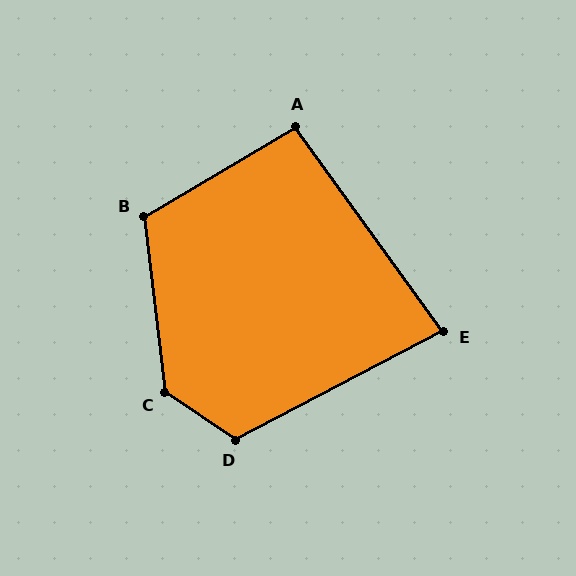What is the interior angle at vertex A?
Approximately 95 degrees (obtuse).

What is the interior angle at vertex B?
Approximately 114 degrees (obtuse).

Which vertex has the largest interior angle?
C, at approximately 131 degrees.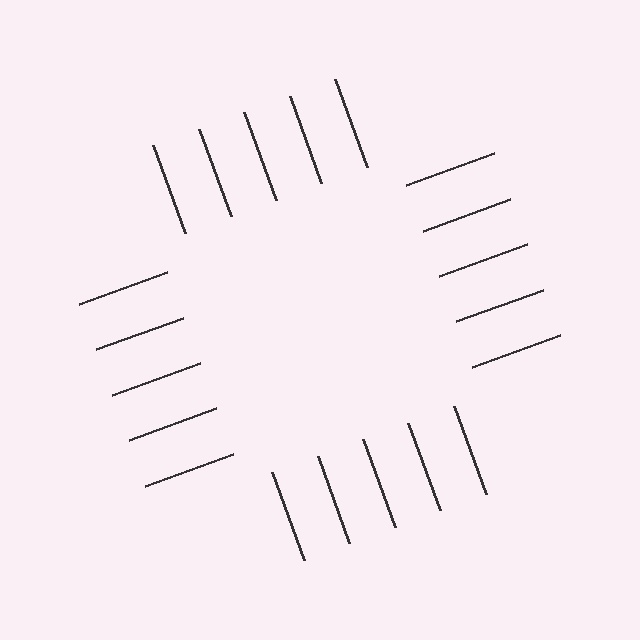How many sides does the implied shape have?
4 sides — the line-ends trace a square.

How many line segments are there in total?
20 — 5 along each of the 4 edges.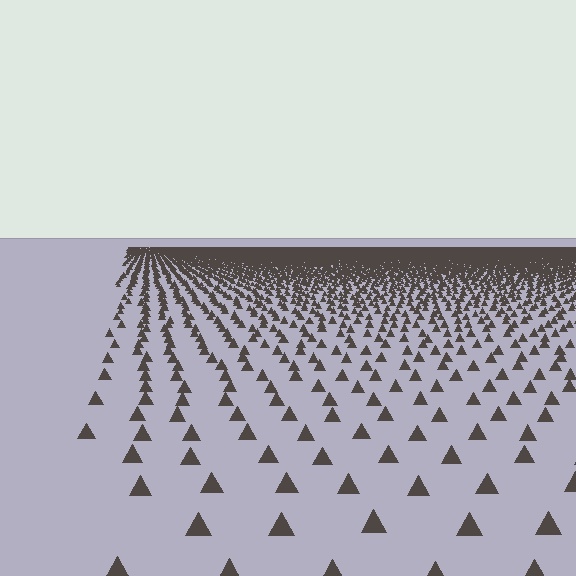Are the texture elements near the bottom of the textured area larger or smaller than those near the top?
Larger. Near the bottom, elements are closer to the viewer and appear at a bigger on-screen size.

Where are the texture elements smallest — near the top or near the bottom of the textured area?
Near the top.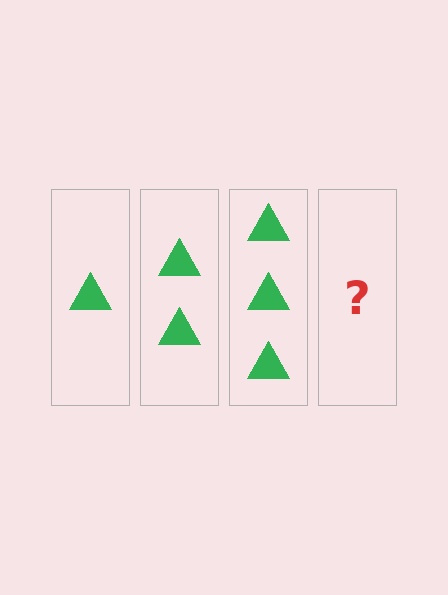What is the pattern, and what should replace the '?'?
The pattern is that each step adds one more triangle. The '?' should be 4 triangles.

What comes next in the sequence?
The next element should be 4 triangles.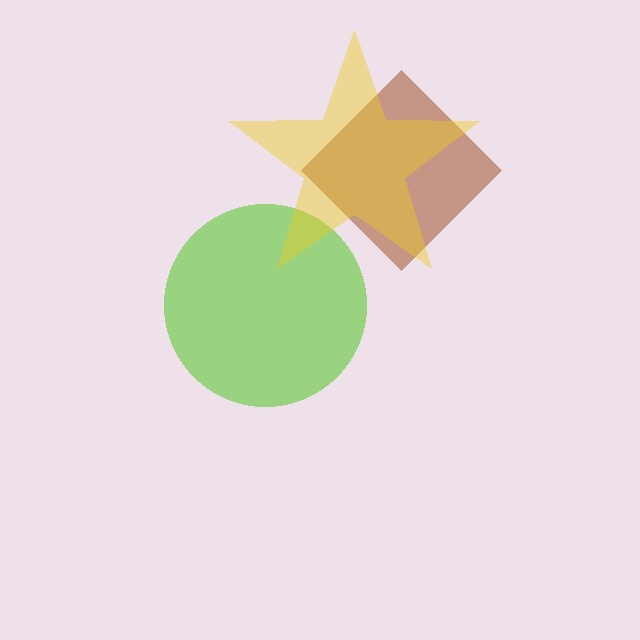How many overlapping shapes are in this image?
There are 3 overlapping shapes in the image.